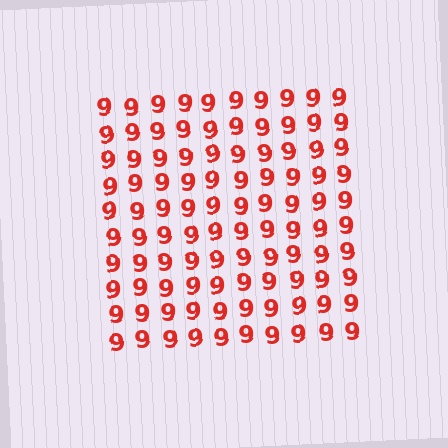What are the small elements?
The small elements are digit 9's.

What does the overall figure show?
The overall figure shows a square.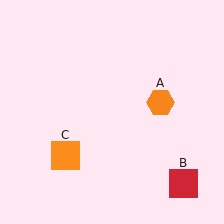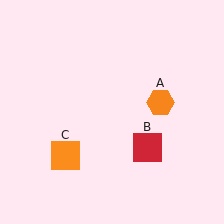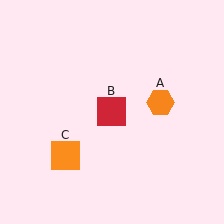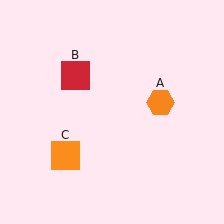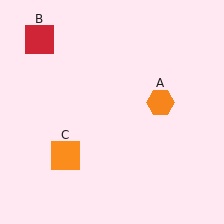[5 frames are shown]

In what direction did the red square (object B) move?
The red square (object B) moved up and to the left.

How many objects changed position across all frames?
1 object changed position: red square (object B).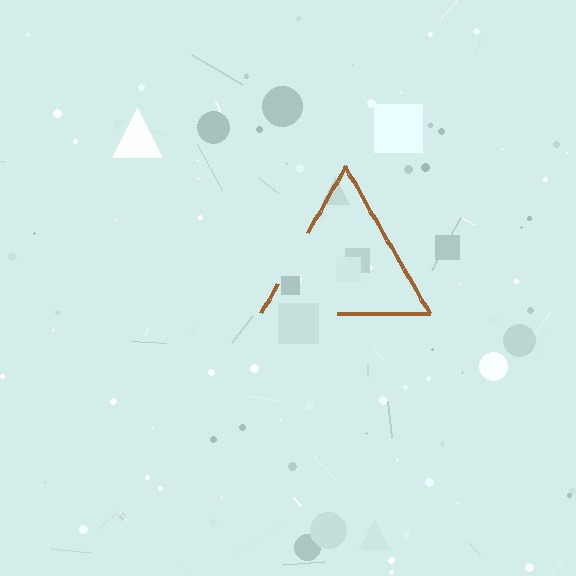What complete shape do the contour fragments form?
The contour fragments form a triangle.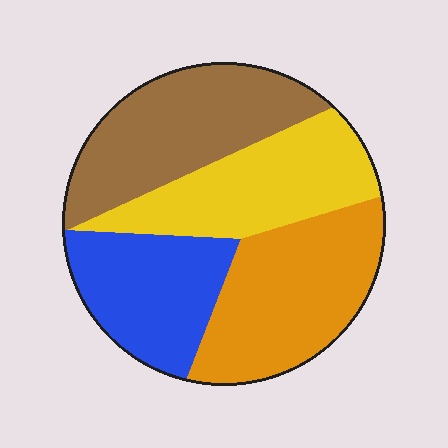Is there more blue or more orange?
Orange.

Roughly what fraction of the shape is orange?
Orange covers 28% of the shape.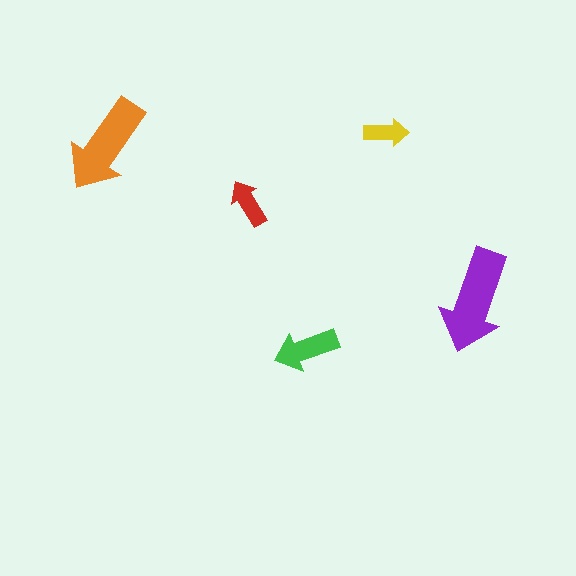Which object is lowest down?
The green arrow is bottommost.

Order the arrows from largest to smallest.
the purple one, the orange one, the green one, the red one, the yellow one.